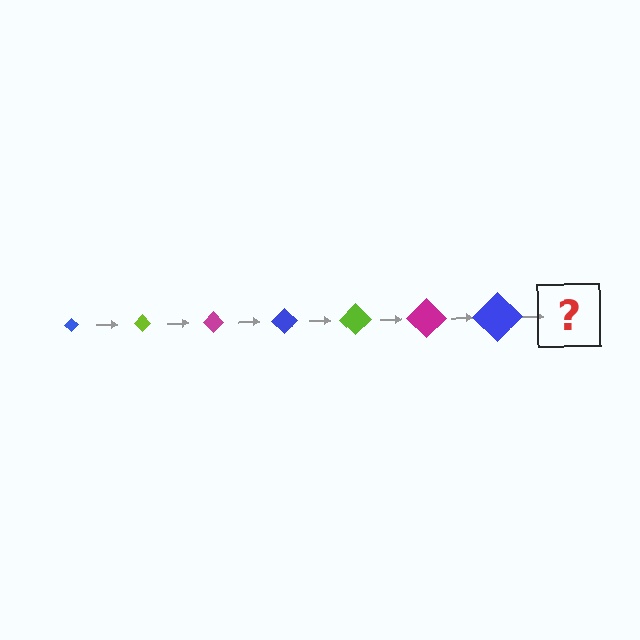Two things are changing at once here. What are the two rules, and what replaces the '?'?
The two rules are that the diamond grows larger each step and the color cycles through blue, lime, and magenta. The '?' should be a lime diamond, larger than the previous one.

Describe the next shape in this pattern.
It should be a lime diamond, larger than the previous one.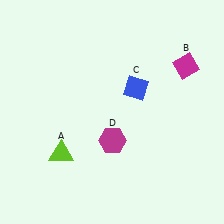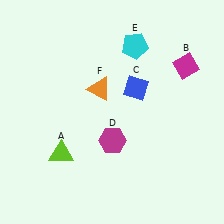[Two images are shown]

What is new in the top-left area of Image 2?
An orange triangle (F) was added in the top-left area of Image 2.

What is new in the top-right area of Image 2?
A cyan pentagon (E) was added in the top-right area of Image 2.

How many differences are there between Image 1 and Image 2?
There are 2 differences between the two images.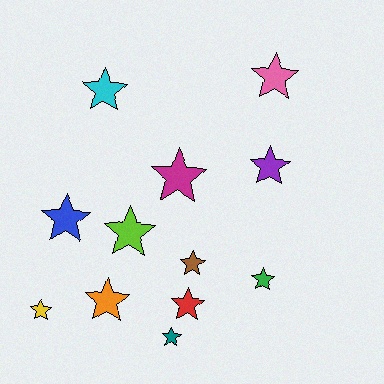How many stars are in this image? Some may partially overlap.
There are 12 stars.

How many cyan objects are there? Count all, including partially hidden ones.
There is 1 cyan object.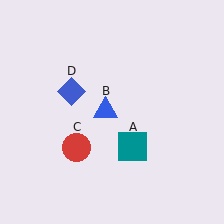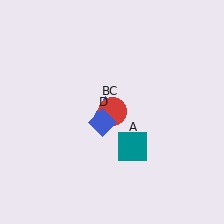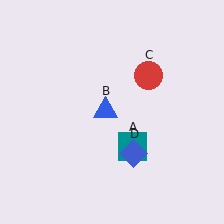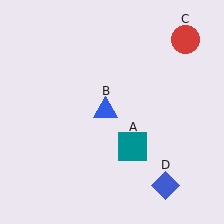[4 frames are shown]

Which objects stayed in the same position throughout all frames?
Teal square (object A) and blue triangle (object B) remained stationary.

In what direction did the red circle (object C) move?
The red circle (object C) moved up and to the right.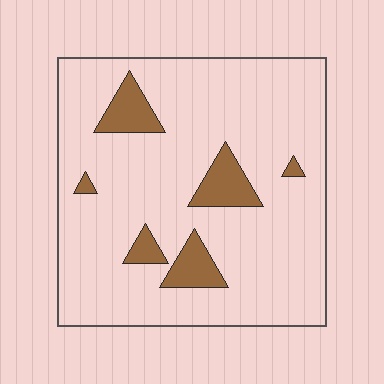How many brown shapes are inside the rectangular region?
6.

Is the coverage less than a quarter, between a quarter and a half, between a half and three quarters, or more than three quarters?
Less than a quarter.